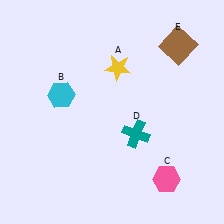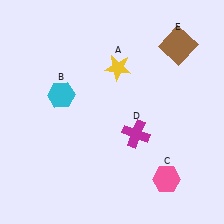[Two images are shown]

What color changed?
The cross (D) changed from teal in Image 1 to magenta in Image 2.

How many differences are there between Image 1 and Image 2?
There is 1 difference between the two images.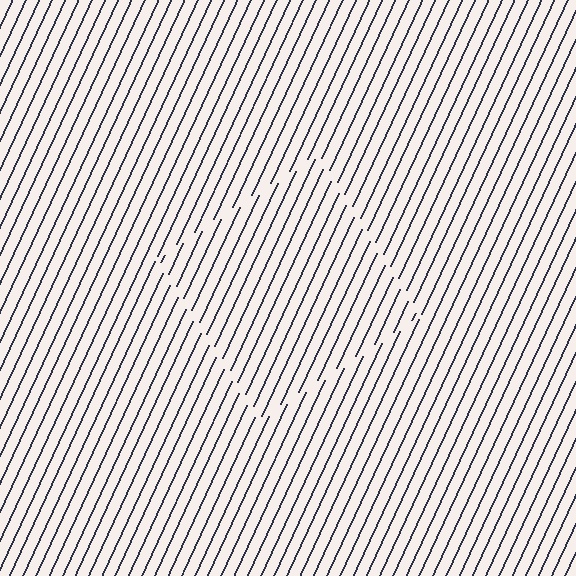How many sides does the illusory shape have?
4 sides — the line-ends trace a square.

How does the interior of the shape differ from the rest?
The interior of the shape contains the same grating, shifted by half a period — the contour is defined by the phase discontinuity where line-ends from the inner and outer gratings abut.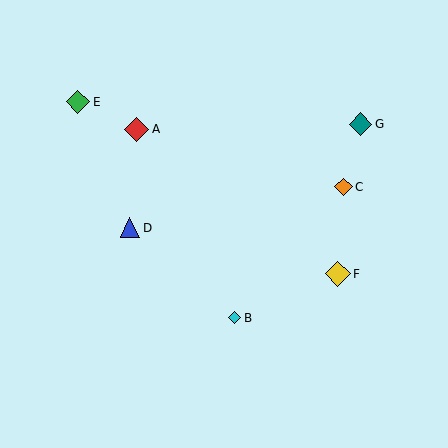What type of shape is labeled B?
Shape B is a cyan diamond.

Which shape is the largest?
The yellow diamond (labeled F) is the largest.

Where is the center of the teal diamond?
The center of the teal diamond is at (361, 124).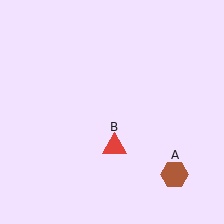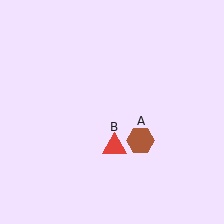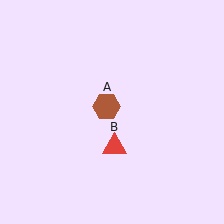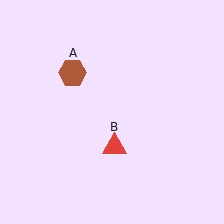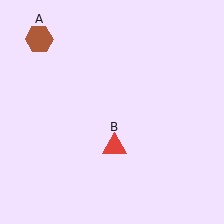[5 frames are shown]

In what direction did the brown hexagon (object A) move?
The brown hexagon (object A) moved up and to the left.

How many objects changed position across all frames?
1 object changed position: brown hexagon (object A).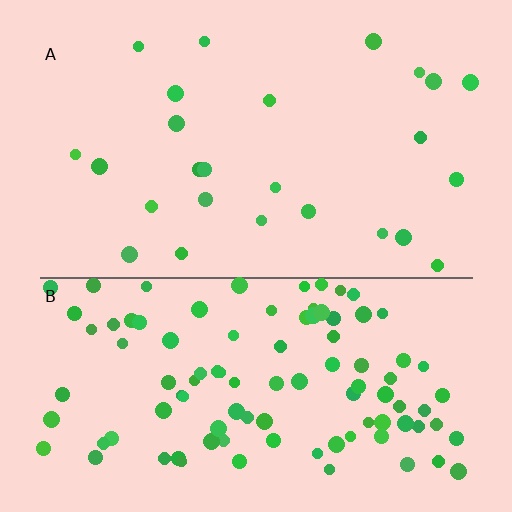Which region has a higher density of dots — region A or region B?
B (the bottom).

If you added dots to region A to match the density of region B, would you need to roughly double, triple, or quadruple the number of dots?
Approximately quadruple.